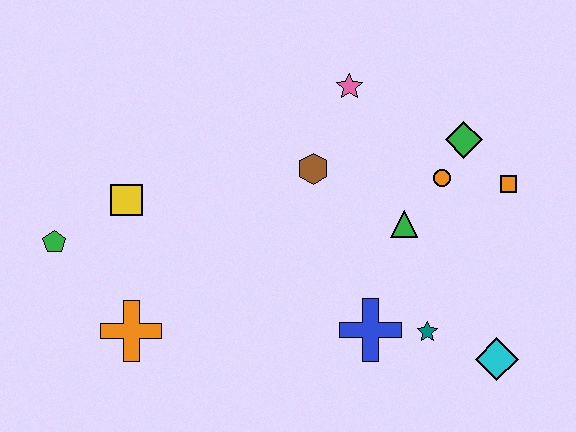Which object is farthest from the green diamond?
The green pentagon is farthest from the green diamond.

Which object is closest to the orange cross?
The green pentagon is closest to the orange cross.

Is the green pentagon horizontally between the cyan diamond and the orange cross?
No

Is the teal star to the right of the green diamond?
No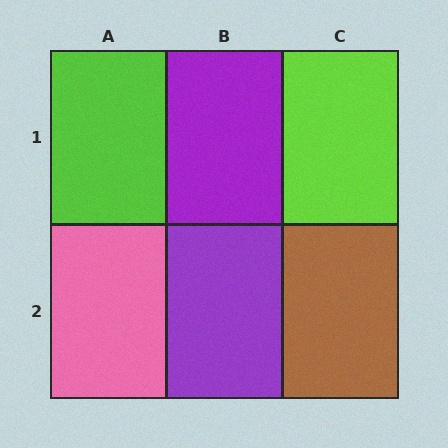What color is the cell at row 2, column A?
Pink.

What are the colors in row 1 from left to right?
Lime, purple, lime.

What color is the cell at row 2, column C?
Brown.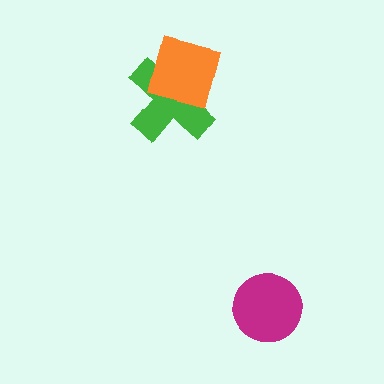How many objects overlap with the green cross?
1 object overlaps with the green cross.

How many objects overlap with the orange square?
1 object overlaps with the orange square.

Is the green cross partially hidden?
Yes, it is partially covered by another shape.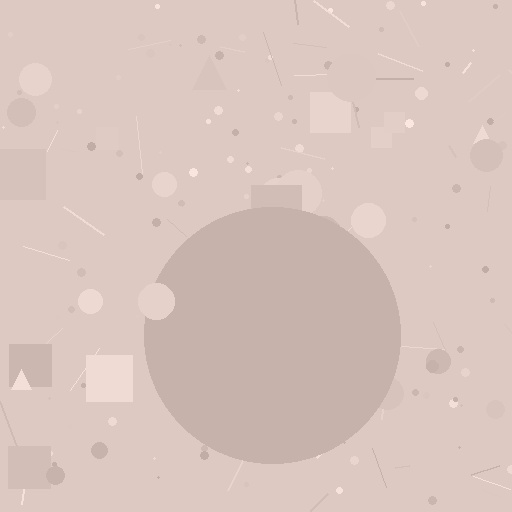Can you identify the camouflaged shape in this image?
The camouflaged shape is a circle.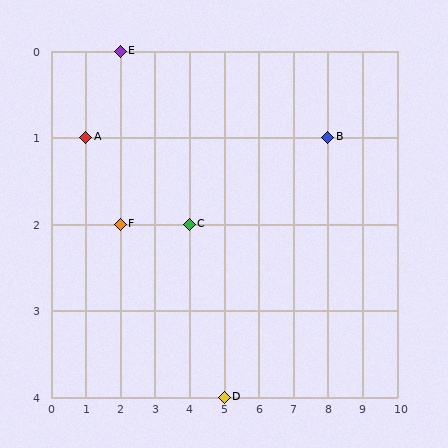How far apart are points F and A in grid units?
Points F and A are 1 column and 1 row apart (about 1.4 grid units diagonally).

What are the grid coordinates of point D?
Point D is at grid coordinates (5, 4).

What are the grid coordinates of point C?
Point C is at grid coordinates (4, 2).